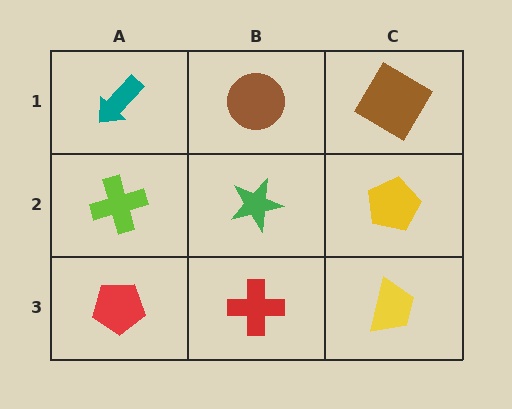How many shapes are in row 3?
3 shapes.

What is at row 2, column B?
A green star.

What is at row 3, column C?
A yellow trapezoid.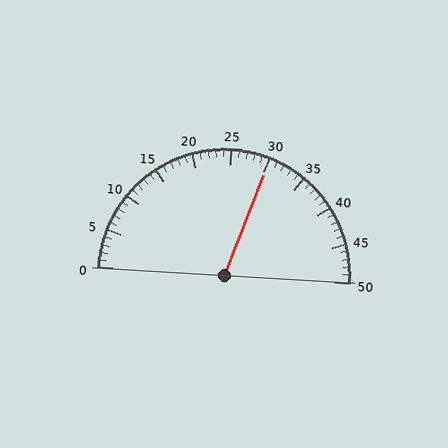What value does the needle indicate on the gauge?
The needle indicates approximately 30.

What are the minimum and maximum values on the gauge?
The gauge ranges from 0 to 50.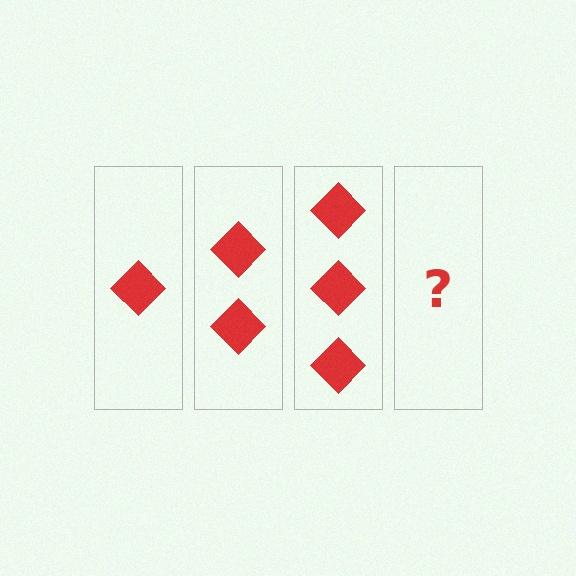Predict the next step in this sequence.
The next step is 4 diamonds.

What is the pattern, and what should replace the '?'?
The pattern is that each step adds one more diamond. The '?' should be 4 diamonds.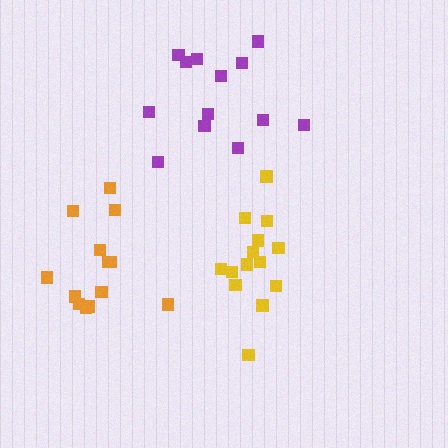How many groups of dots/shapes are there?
There are 3 groups.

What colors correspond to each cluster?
The clusters are colored: yellow, purple, orange.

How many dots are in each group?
Group 1: 14 dots, Group 2: 13 dots, Group 3: 13 dots (40 total).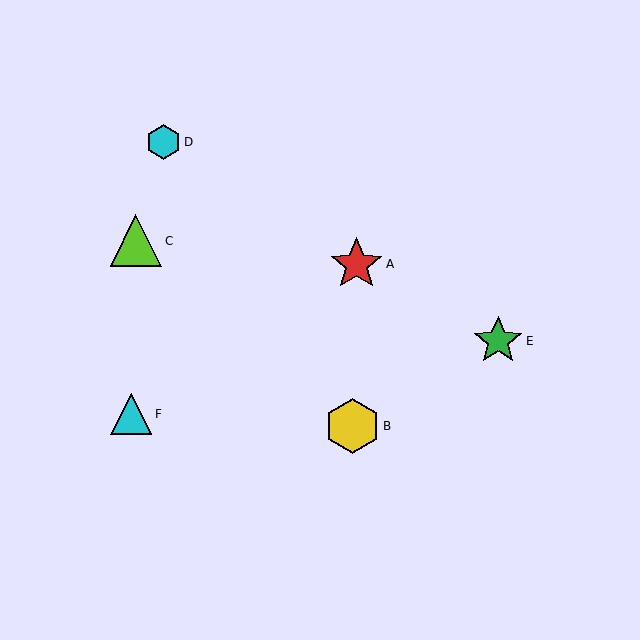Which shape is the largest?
The yellow hexagon (labeled B) is the largest.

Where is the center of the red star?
The center of the red star is at (357, 264).